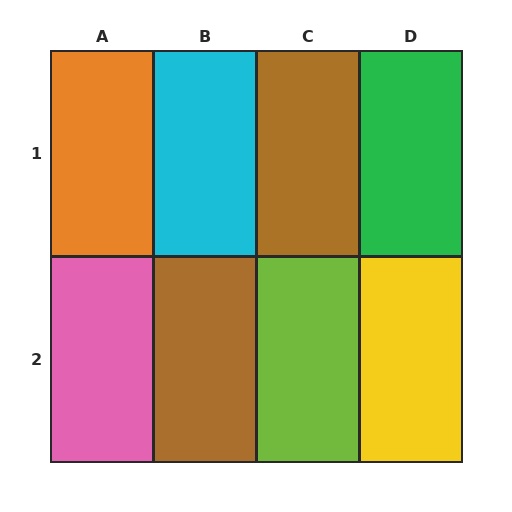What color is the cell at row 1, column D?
Green.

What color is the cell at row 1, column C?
Brown.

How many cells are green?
1 cell is green.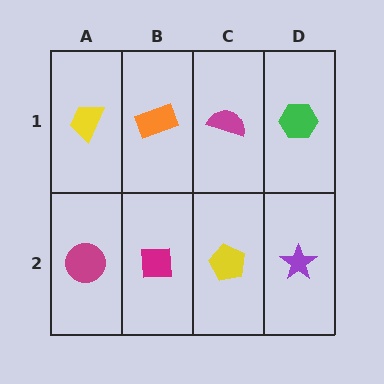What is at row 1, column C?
A magenta semicircle.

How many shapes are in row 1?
4 shapes.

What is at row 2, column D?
A purple star.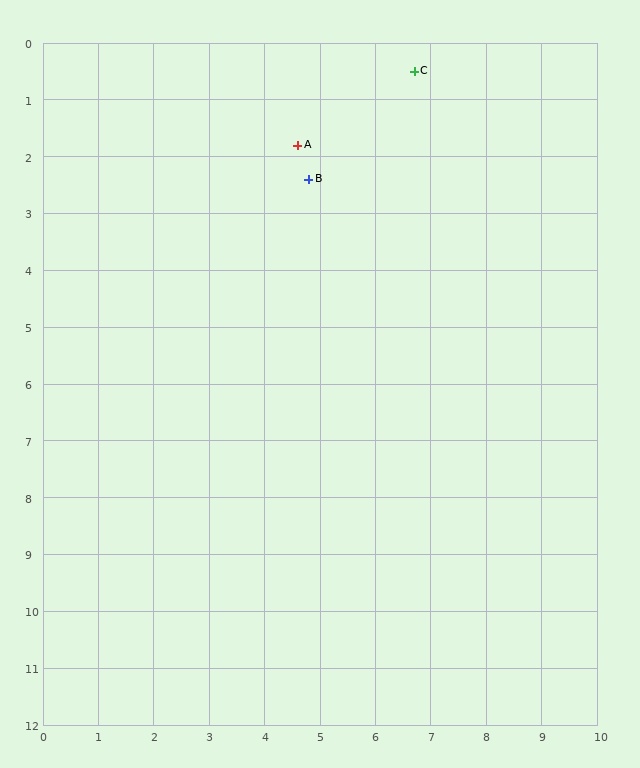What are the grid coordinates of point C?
Point C is at approximately (6.7, 0.5).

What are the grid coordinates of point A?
Point A is at approximately (4.6, 1.8).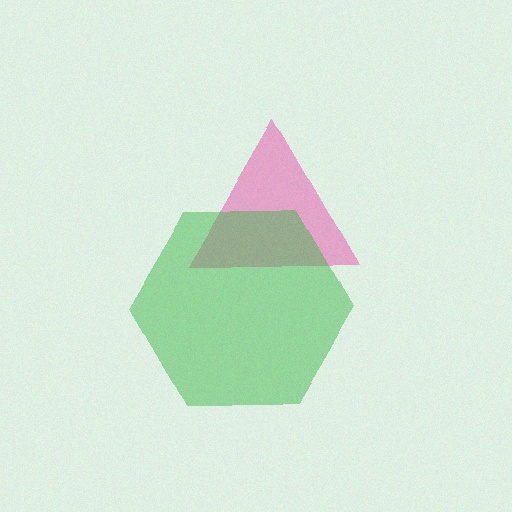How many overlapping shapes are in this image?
There are 2 overlapping shapes in the image.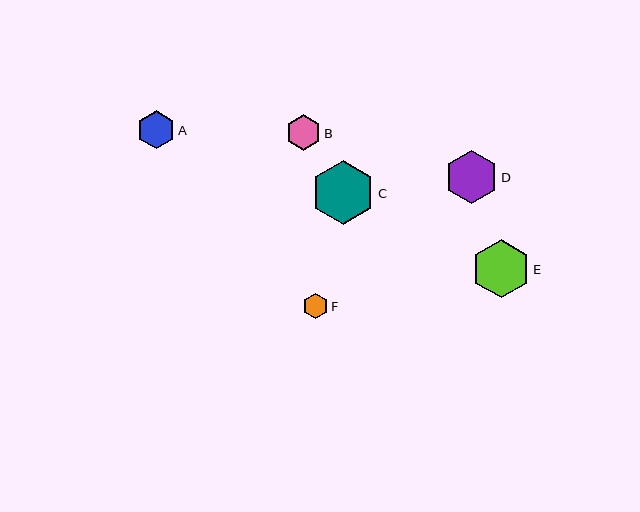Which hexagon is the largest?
Hexagon C is the largest with a size of approximately 64 pixels.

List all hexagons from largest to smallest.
From largest to smallest: C, E, D, A, B, F.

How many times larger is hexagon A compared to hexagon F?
Hexagon A is approximately 1.5 times the size of hexagon F.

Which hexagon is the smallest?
Hexagon F is the smallest with a size of approximately 25 pixels.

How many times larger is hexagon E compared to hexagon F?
Hexagon E is approximately 2.4 times the size of hexagon F.